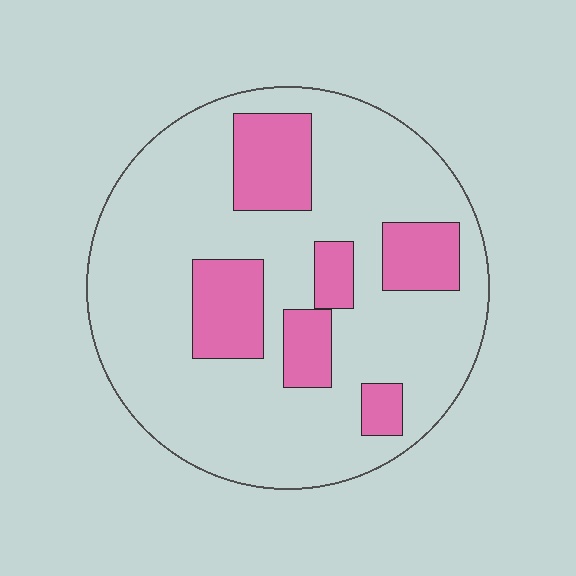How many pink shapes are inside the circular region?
6.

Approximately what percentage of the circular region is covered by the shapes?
Approximately 25%.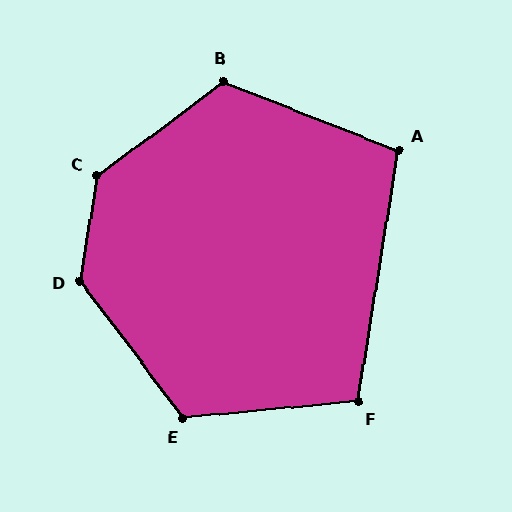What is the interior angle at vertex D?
Approximately 134 degrees (obtuse).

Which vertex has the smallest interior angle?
A, at approximately 102 degrees.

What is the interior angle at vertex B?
Approximately 122 degrees (obtuse).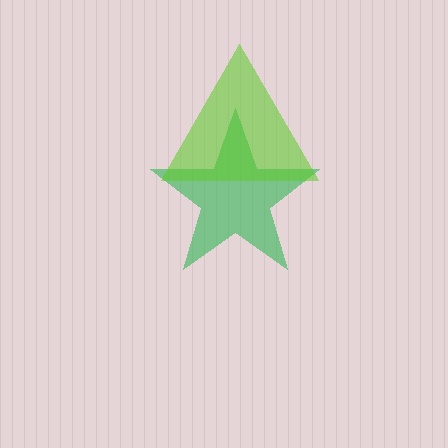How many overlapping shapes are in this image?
There are 2 overlapping shapes in the image.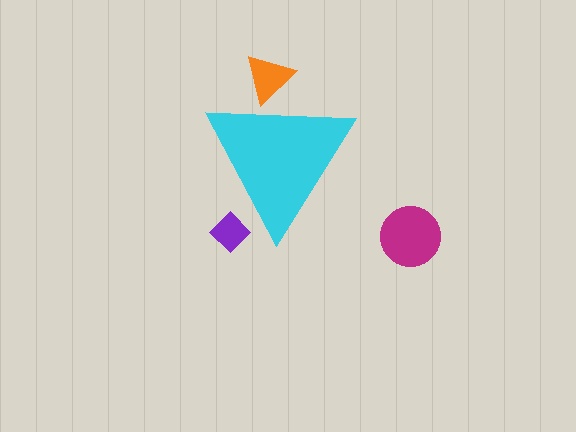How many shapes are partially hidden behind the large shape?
2 shapes are partially hidden.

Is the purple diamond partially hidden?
Yes, the purple diamond is partially hidden behind the cyan triangle.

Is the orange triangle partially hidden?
Yes, the orange triangle is partially hidden behind the cyan triangle.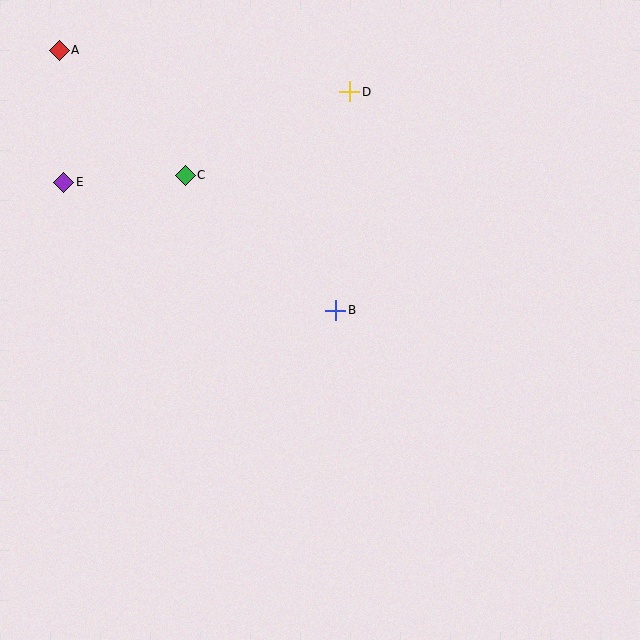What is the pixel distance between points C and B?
The distance between C and B is 202 pixels.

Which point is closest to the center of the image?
Point B at (336, 310) is closest to the center.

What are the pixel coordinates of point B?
Point B is at (336, 310).